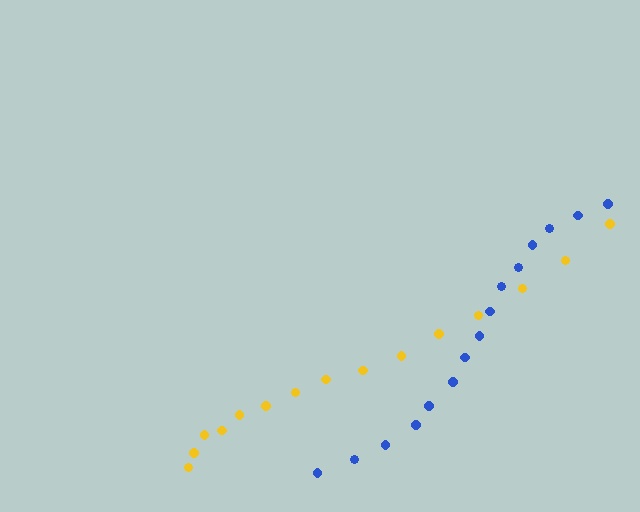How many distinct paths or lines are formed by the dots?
There are 2 distinct paths.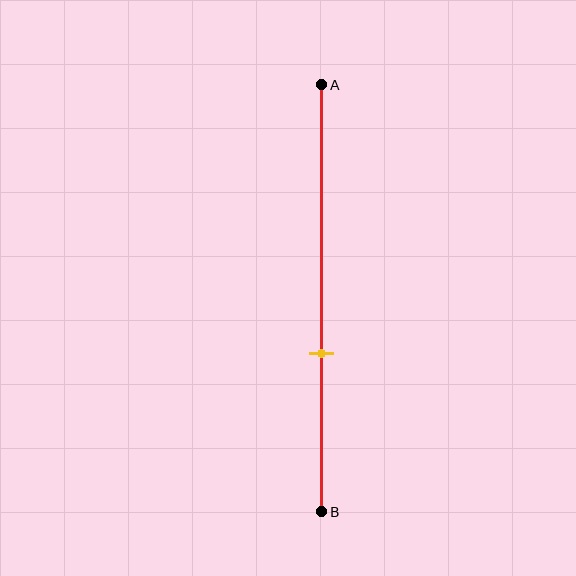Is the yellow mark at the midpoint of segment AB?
No, the mark is at about 65% from A, not at the 50% midpoint.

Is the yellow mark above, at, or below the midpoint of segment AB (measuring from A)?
The yellow mark is below the midpoint of segment AB.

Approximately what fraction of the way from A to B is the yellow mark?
The yellow mark is approximately 65% of the way from A to B.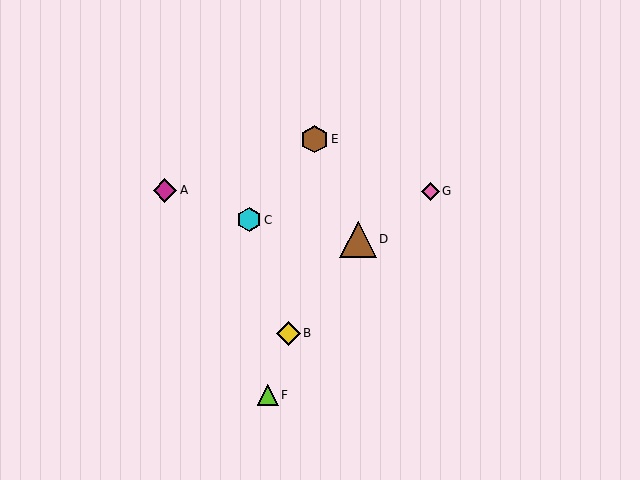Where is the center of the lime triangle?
The center of the lime triangle is at (268, 395).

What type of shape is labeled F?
Shape F is a lime triangle.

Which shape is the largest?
The brown triangle (labeled D) is the largest.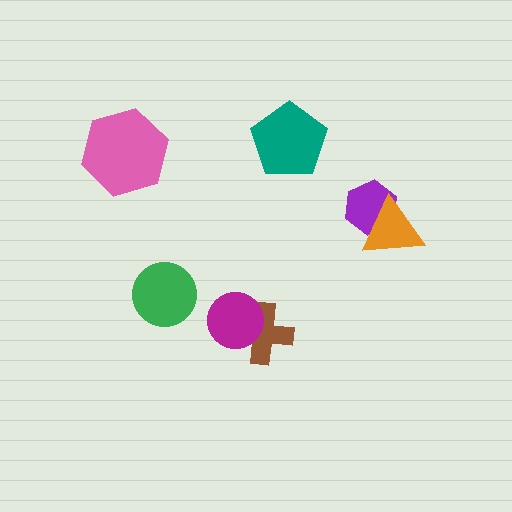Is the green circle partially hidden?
No, no other shape covers it.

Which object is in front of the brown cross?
The magenta circle is in front of the brown cross.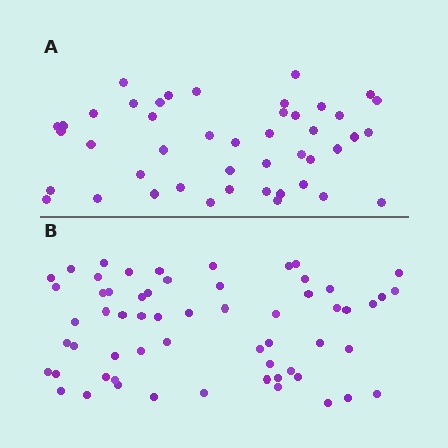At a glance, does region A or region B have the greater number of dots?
Region B (the bottom region) has more dots.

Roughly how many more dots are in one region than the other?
Region B has approximately 15 more dots than region A.